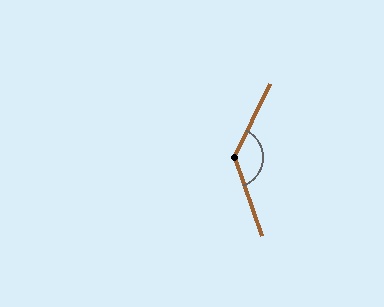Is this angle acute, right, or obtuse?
It is obtuse.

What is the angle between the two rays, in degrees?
Approximately 134 degrees.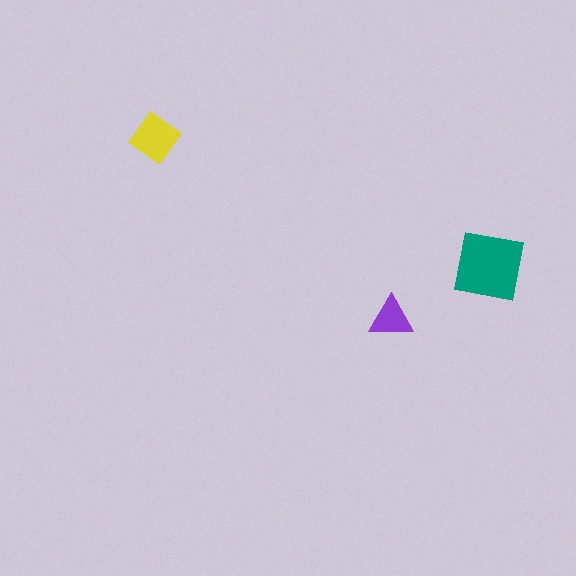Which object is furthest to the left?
The yellow diamond is leftmost.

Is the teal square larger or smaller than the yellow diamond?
Larger.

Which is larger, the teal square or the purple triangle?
The teal square.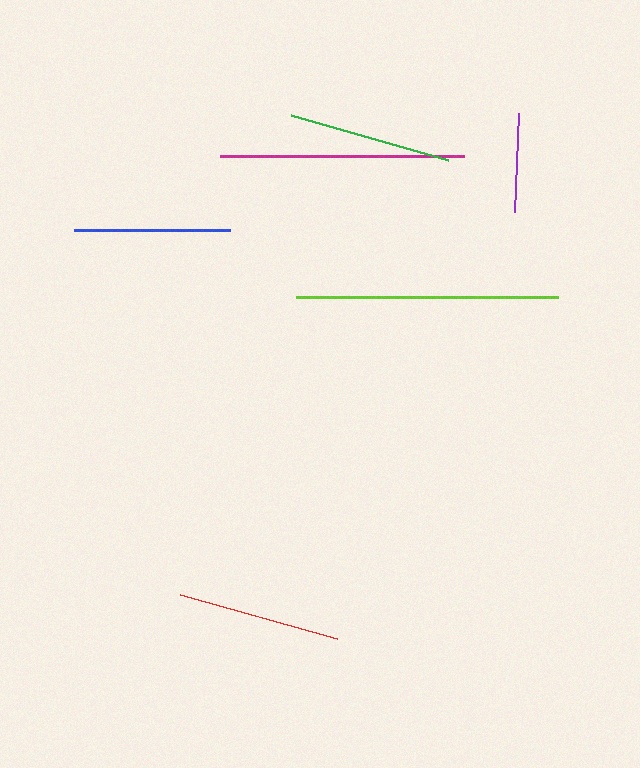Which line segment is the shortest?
The purple line is the shortest at approximately 99 pixels.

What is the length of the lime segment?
The lime segment is approximately 262 pixels long.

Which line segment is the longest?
The lime line is the longest at approximately 262 pixels.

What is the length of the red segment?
The red segment is approximately 163 pixels long.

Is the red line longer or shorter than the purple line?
The red line is longer than the purple line.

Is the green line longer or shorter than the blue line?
The green line is longer than the blue line.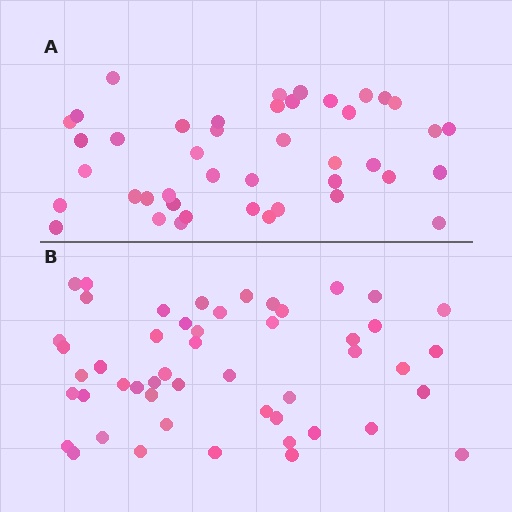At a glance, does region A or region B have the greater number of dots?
Region B (the bottom region) has more dots.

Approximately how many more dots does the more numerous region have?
Region B has roughly 8 or so more dots than region A.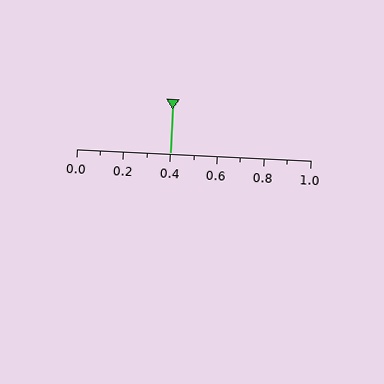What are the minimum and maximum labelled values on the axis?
The axis runs from 0.0 to 1.0.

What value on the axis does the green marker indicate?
The marker indicates approximately 0.4.